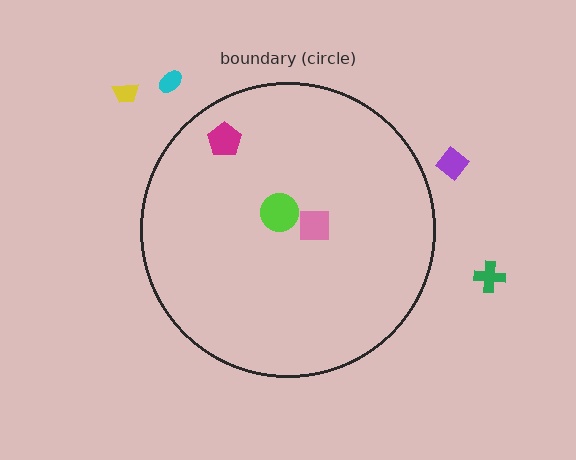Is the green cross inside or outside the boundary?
Outside.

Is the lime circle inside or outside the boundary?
Inside.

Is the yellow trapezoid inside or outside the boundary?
Outside.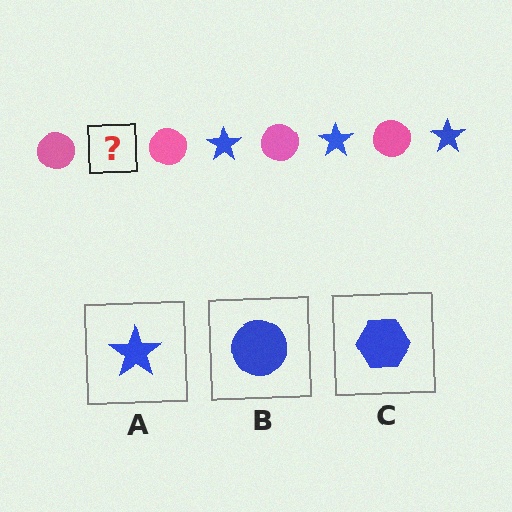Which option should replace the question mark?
Option A.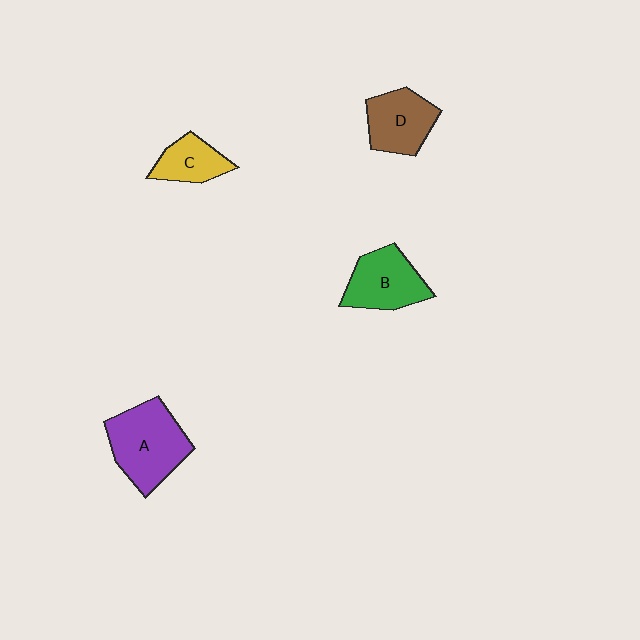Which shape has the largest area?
Shape A (purple).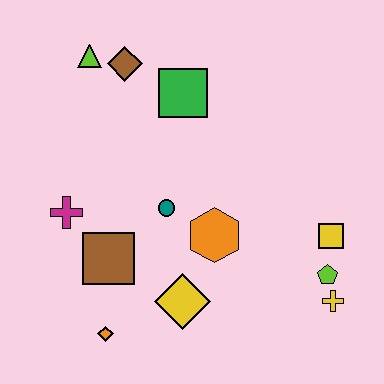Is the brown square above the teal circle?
No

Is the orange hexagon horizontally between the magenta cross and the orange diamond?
No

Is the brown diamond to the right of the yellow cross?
No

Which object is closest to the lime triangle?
The brown diamond is closest to the lime triangle.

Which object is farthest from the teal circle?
The yellow cross is farthest from the teal circle.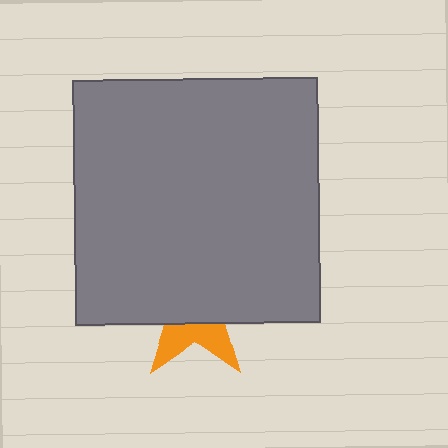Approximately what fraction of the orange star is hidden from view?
Roughly 67% of the orange star is hidden behind the gray square.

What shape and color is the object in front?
The object in front is a gray square.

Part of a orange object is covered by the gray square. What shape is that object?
It is a star.